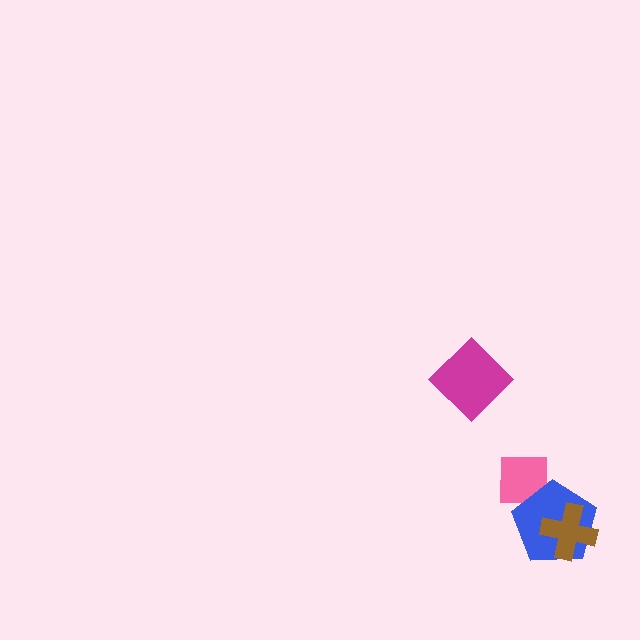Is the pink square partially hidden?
Yes, it is partially covered by another shape.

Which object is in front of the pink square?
The blue pentagon is in front of the pink square.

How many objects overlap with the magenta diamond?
0 objects overlap with the magenta diamond.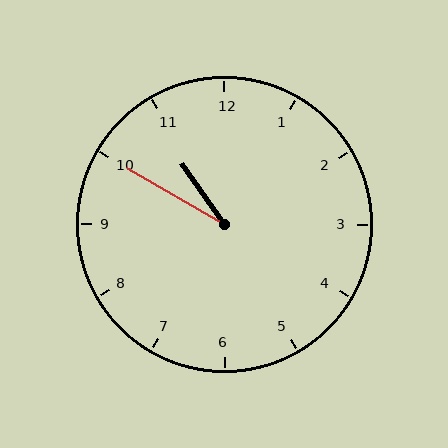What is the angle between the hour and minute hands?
Approximately 25 degrees.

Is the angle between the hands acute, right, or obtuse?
It is acute.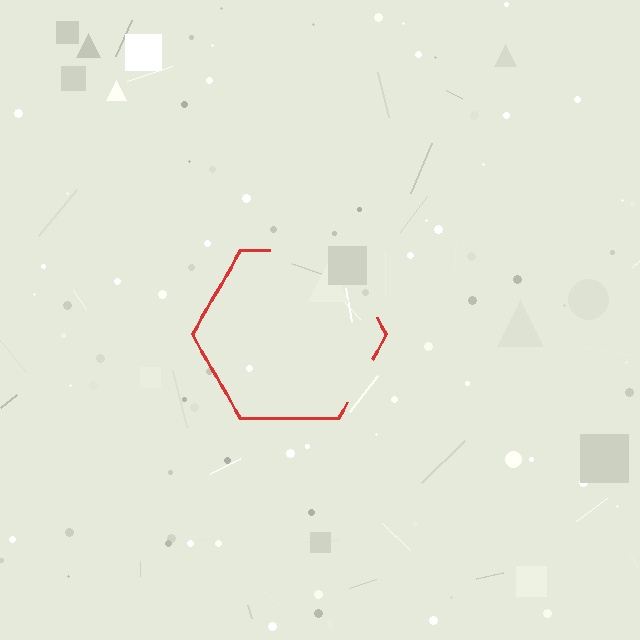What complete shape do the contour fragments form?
The contour fragments form a hexagon.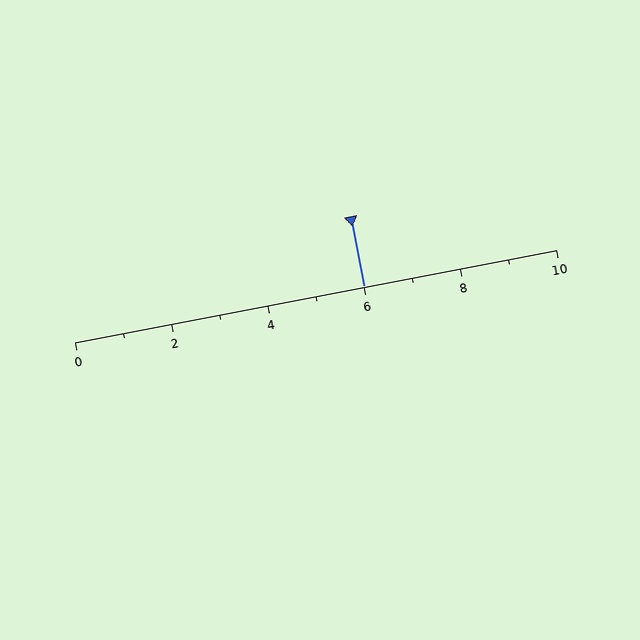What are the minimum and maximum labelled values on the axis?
The axis runs from 0 to 10.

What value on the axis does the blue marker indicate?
The marker indicates approximately 6.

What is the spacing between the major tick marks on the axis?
The major ticks are spaced 2 apart.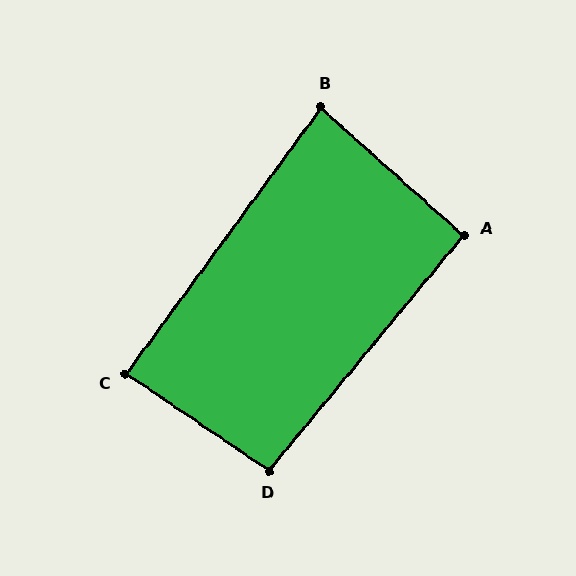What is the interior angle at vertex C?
Approximately 88 degrees (approximately right).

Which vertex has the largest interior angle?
D, at approximately 96 degrees.